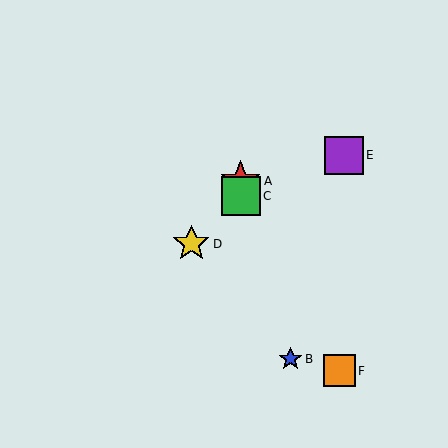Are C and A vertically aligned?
Yes, both are at x≈241.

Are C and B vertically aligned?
No, C is at x≈241 and B is at x≈290.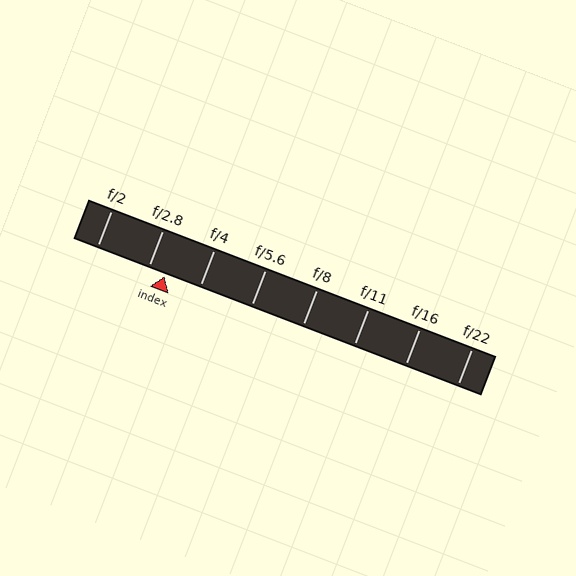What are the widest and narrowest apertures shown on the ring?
The widest aperture shown is f/2 and the narrowest is f/22.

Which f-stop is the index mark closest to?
The index mark is closest to f/2.8.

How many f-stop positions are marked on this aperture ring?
There are 8 f-stop positions marked.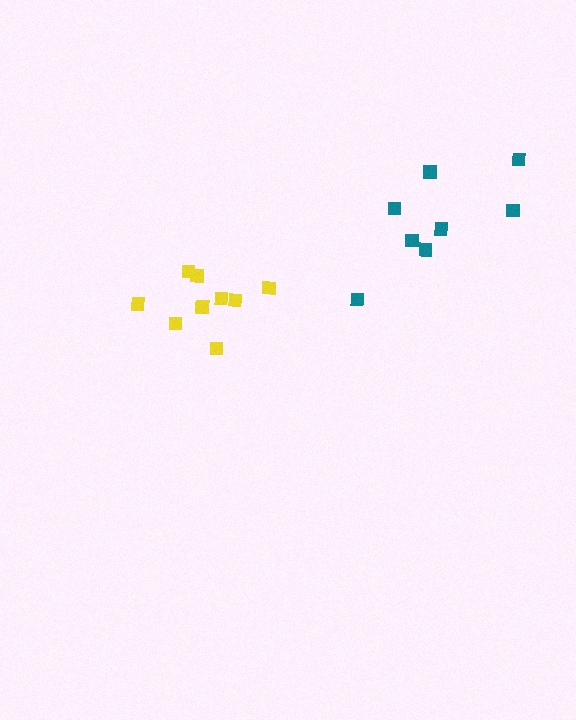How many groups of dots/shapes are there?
There are 2 groups.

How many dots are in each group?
Group 1: 9 dots, Group 2: 8 dots (17 total).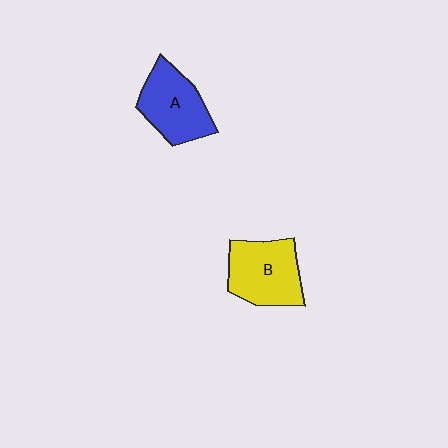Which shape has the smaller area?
Shape A (blue).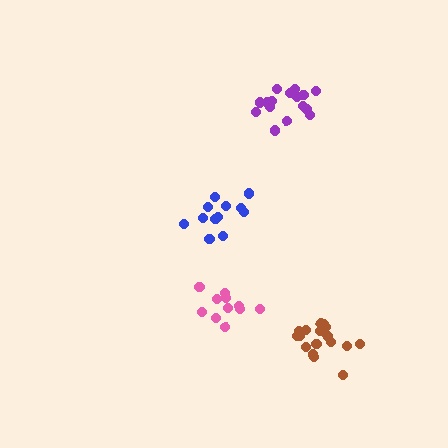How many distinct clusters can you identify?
There are 4 distinct clusters.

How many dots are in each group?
Group 1: 16 dots, Group 2: 17 dots, Group 3: 12 dots, Group 4: 11 dots (56 total).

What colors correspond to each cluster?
The clusters are colored: purple, brown, blue, pink.